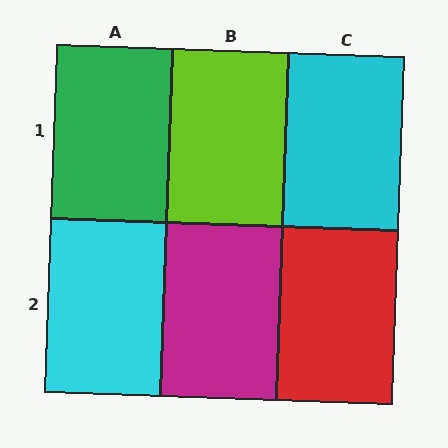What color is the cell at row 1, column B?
Lime.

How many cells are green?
1 cell is green.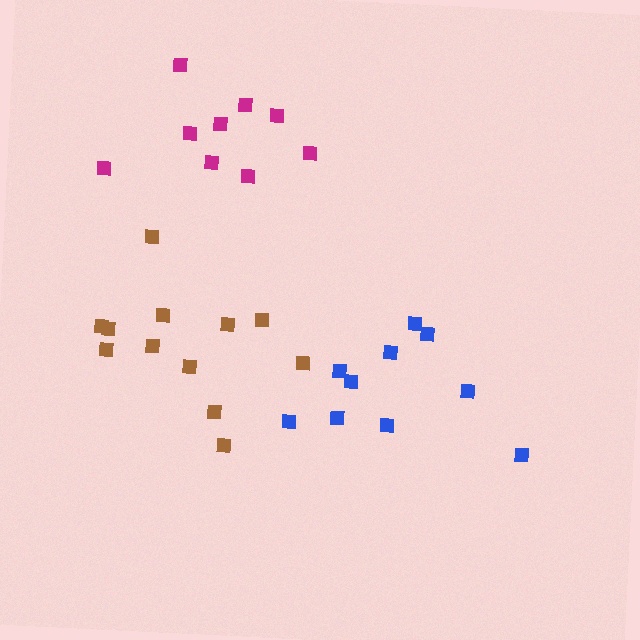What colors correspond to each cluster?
The clusters are colored: magenta, blue, brown.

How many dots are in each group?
Group 1: 9 dots, Group 2: 10 dots, Group 3: 12 dots (31 total).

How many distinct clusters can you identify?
There are 3 distinct clusters.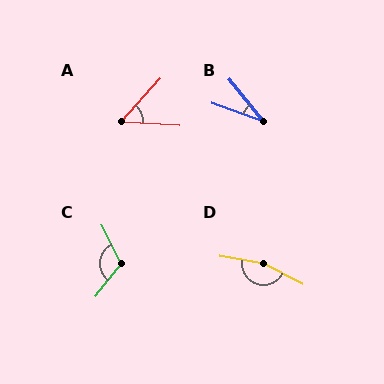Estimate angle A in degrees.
Approximately 51 degrees.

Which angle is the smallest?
B, at approximately 31 degrees.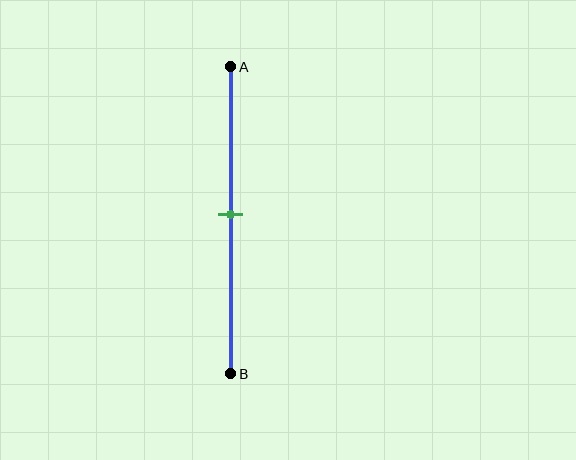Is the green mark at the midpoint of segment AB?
Yes, the mark is approximately at the midpoint.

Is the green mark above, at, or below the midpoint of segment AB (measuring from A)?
The green mark is approximately at the midpoint of segment AB.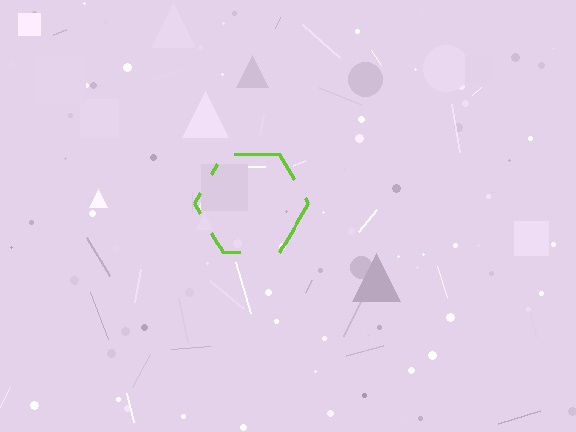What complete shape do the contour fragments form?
The contour fragments form a hexagon.